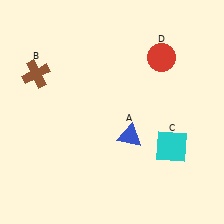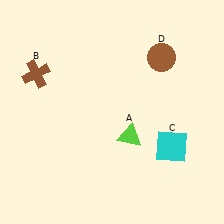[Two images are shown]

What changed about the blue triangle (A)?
In Image 1, A is blue. In Image 2, it changed to lime.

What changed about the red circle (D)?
In Image 1, D is red. In Image 2, it changed to brown.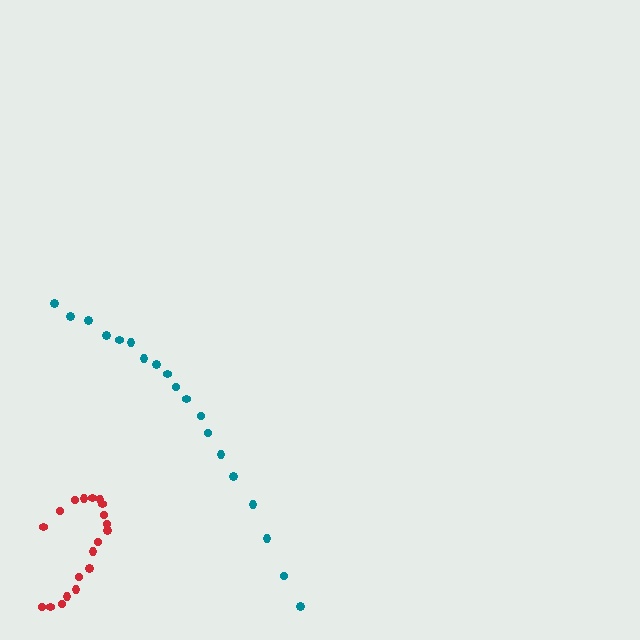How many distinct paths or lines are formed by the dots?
There are 2 distinct paths.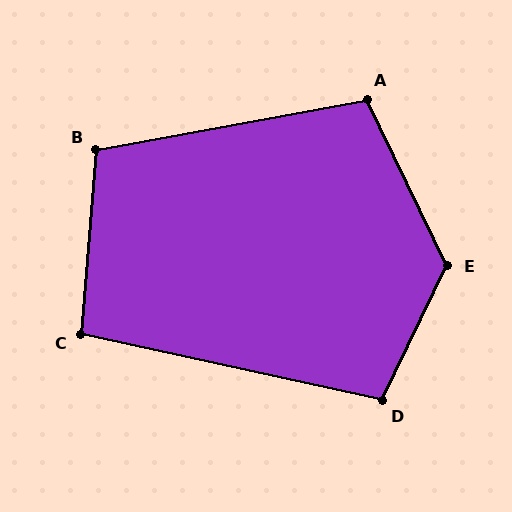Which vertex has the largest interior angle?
E, at approximately 128 degrees.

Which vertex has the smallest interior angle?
C, at approximately 98 degrees.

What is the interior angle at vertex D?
Approximately 104 degrees (obtuse).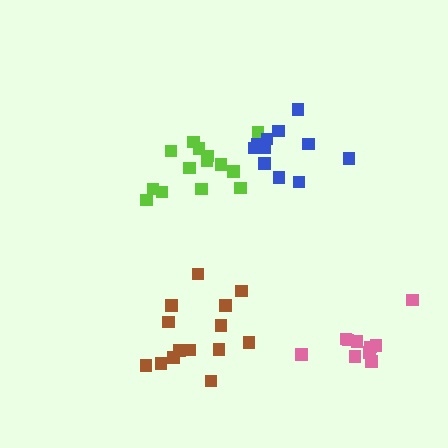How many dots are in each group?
Group 1: 14 dots, Group 2: 11 dots, Group 3: 14 dots, Group 4: 10 dots (49 total).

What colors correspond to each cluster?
The clusters are colored: lime, blue, brown, pink.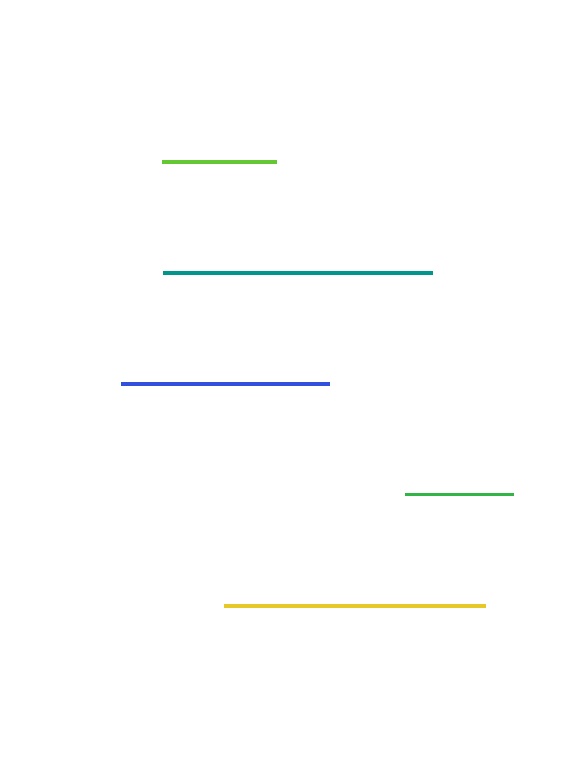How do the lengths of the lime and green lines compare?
The lime and green lines are approximately the same length.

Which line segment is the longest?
The teal line is the longest at approximately 268 pixels.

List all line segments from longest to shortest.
From longest to shortest: teal, yellow, blue, lime, green.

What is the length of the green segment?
The green segment is approximately 109 pixels long.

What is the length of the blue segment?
The blue segment is approximately 208 pixels long.